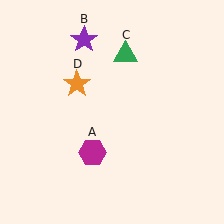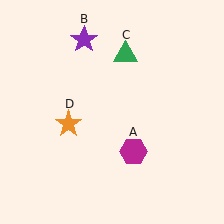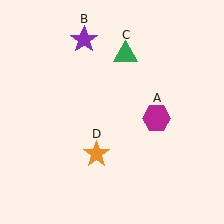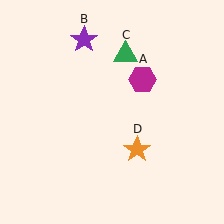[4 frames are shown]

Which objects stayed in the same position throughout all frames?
Purple star (object B) and green triangle (object C) remained stationary.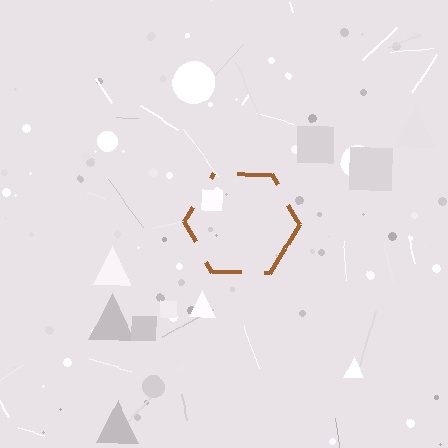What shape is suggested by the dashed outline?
The dashed outline suggests a hexagon.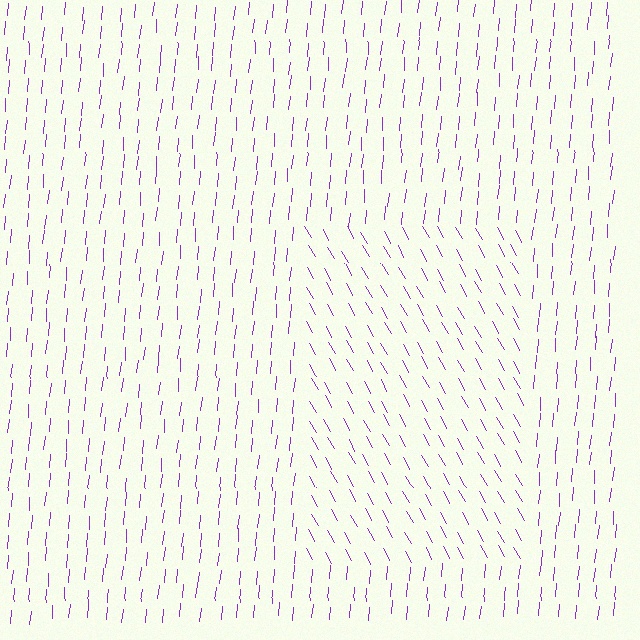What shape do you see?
I see a rectangle.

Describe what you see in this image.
The image is filled with small purple line segments. A rectangle region in the image has lines oriented differently from the surrounding lines, creating a visible texture boundary.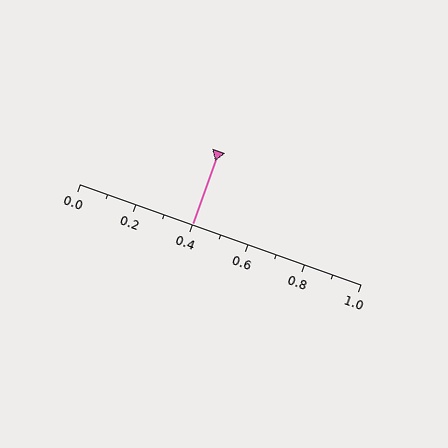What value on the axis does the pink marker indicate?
The marker indicates approximately 0.4.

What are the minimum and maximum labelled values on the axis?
The axis runs from 0.0 to 1.0.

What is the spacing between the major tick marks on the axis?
The major ticks are spaced 0.2 apart.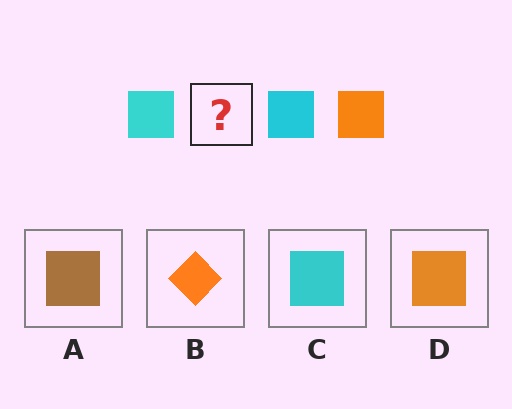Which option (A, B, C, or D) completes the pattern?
D.